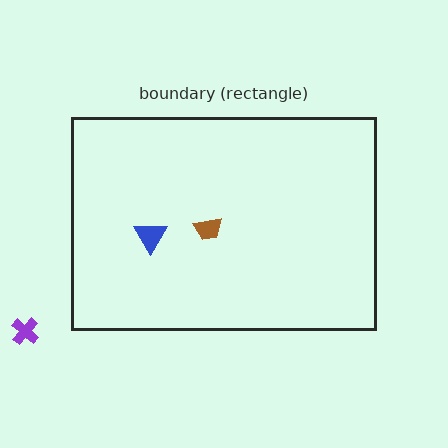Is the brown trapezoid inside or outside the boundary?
Inside.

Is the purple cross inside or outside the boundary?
Outside.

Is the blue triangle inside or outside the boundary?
Inside.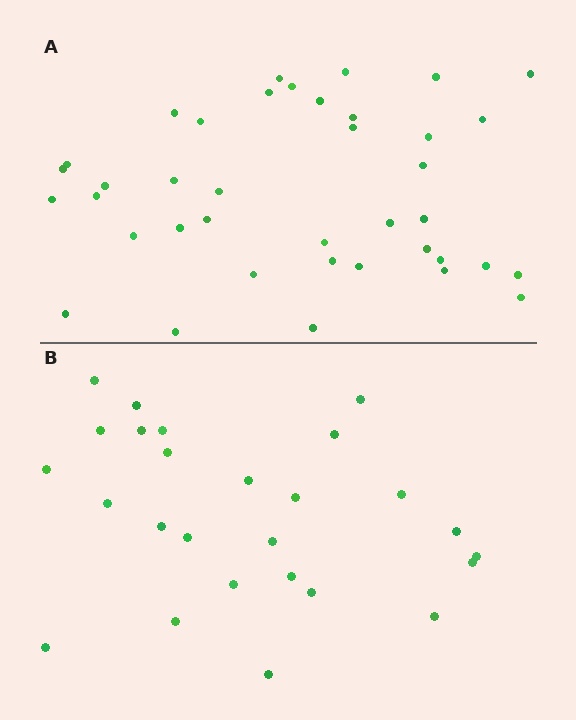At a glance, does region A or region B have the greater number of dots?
Region A (the top region) has more dots.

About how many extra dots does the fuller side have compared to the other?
Region A has approximately 15 more dots than region B.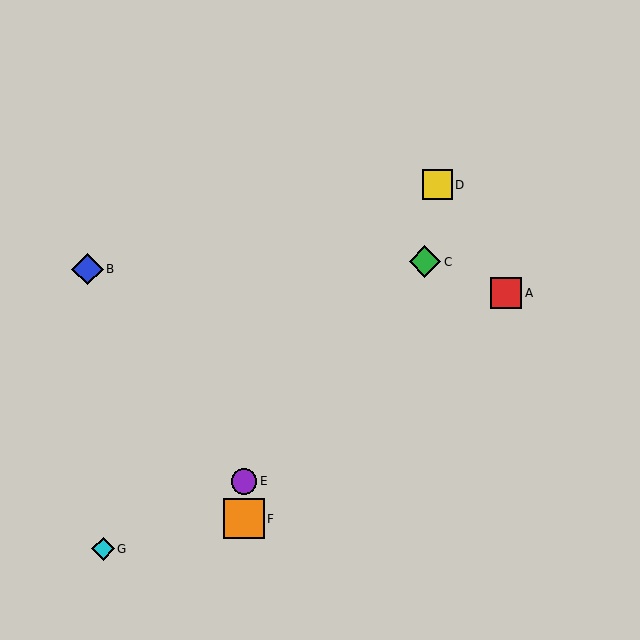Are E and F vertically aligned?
Yes, both are at x≈244.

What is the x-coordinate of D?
Object D is at x≈437.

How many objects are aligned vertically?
2 objects (E, F) are aligned vertically.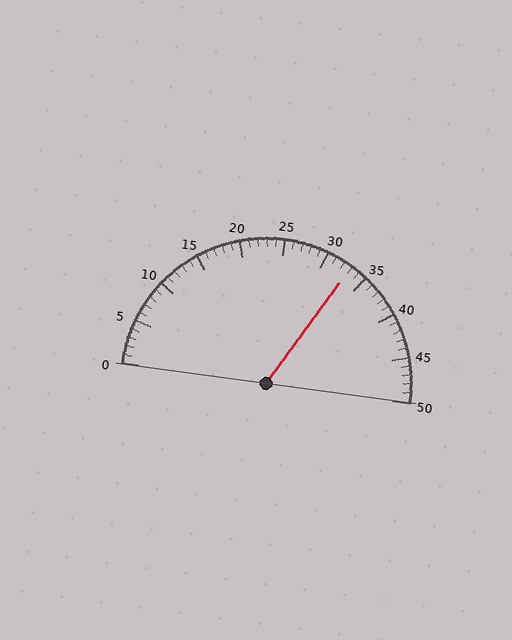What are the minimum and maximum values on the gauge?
The gauge ranges from 0 to 50.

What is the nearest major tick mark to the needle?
The nearest major tick mark is 35.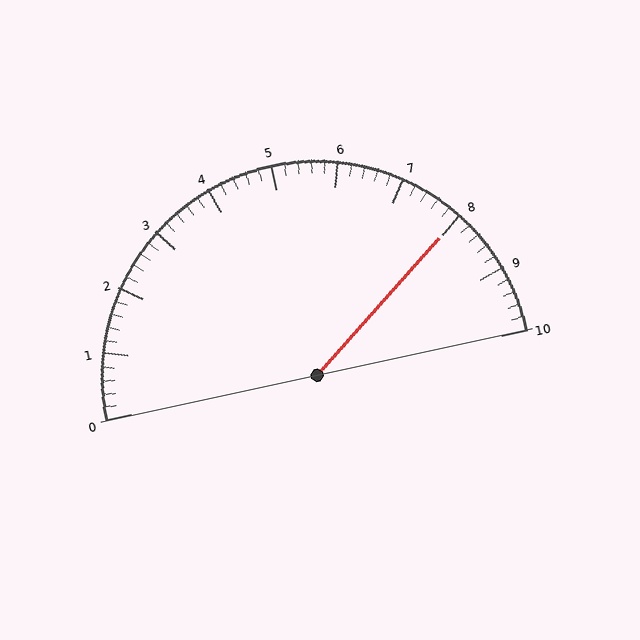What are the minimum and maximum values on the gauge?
The gauge ranges from 0 to 10.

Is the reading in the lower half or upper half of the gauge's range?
The reading is in the upper half of the range (0 to 10).